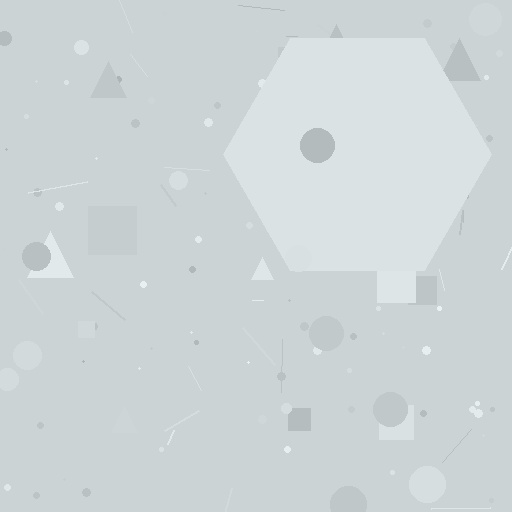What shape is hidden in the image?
A hexagon is hidden in the image.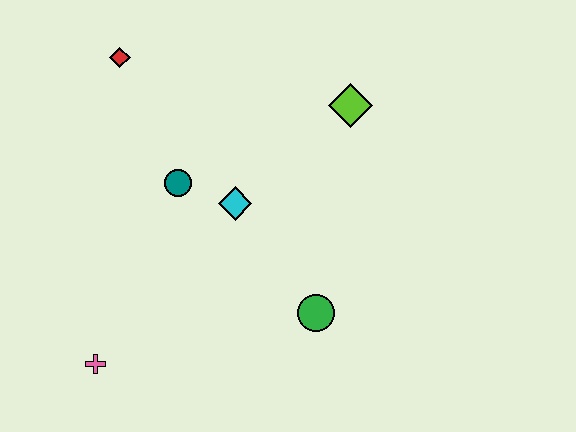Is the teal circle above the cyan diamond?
Yes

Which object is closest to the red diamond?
The teal circle is closest to the red diamond.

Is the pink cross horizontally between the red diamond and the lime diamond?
No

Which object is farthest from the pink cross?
The lime diamond is farthest from the pink cross.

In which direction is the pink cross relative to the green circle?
The pink cross is to the left of the green circle.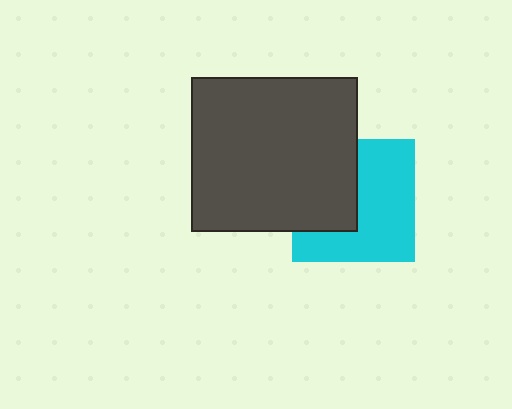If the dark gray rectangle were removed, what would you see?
You would see the complete cyan square.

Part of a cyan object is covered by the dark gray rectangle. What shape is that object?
It is a square.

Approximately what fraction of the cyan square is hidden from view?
Roughly 40% of the cyan square is hidden behind the dark gray rectangle.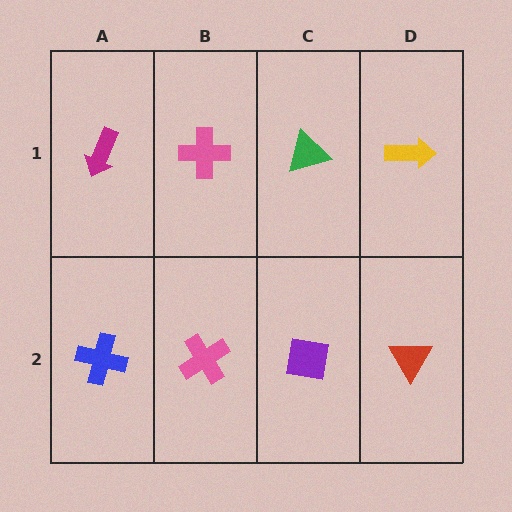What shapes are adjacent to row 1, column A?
A blue cross (row 2, column A), a pink cross (row 1, column B).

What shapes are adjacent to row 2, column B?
A pink cross (row 1, column B), a blue cross (row 2, column A), a purple square (row 2, column C).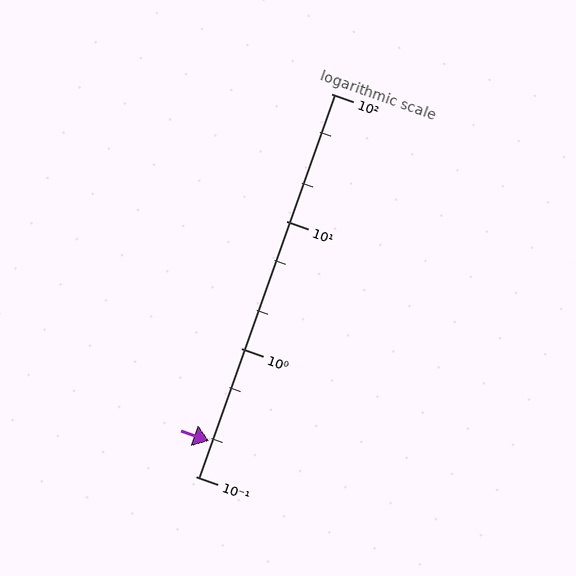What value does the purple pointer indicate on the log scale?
The pointer indicates approximately 0.19.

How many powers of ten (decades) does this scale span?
The scale spans 3 decades, from 0.1 to 100.